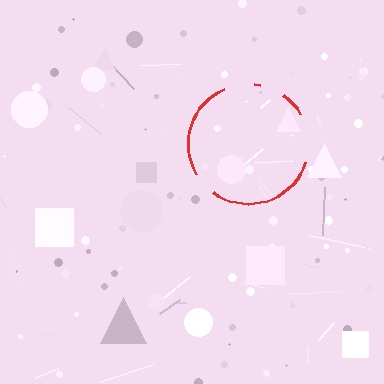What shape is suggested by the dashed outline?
The dashed outline suggests a circle.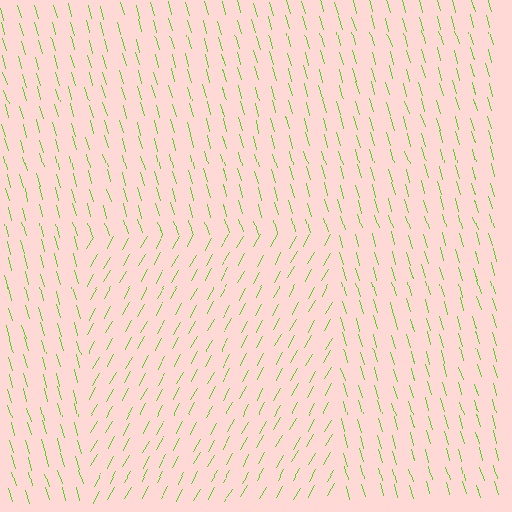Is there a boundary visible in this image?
Yes, there is a texture boundary formed by a change in line orientation.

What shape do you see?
I see a rectangle.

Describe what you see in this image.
The image is filled with small lime line segments. A rectangle region in the image has lines oriented differently from the surrounding lines, creating a visible texture boundary.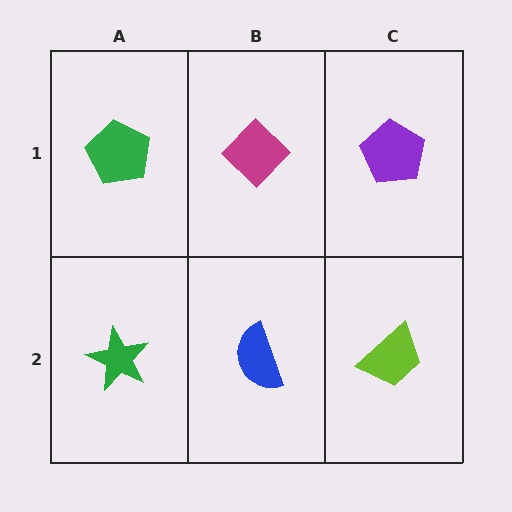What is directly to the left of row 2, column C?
A blue semicircle.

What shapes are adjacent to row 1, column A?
A green star (row 2, column A), a magenta diamond (row 1, column B).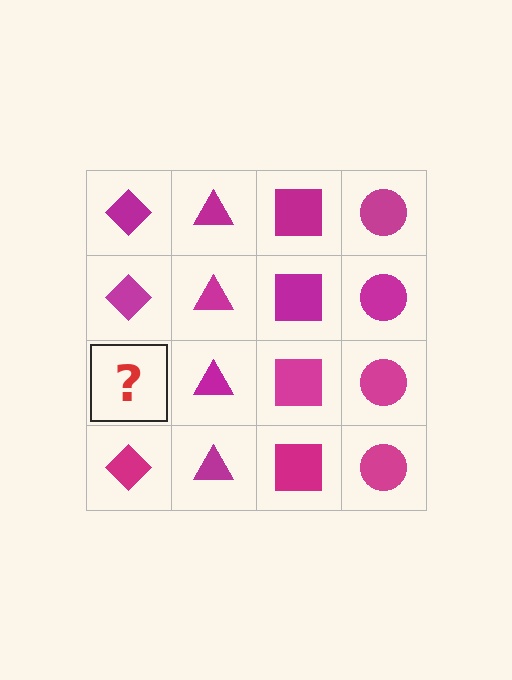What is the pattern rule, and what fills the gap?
The rule is that each column has a consistent shape. The gap should be filled with a magenta diamond.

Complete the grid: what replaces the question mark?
The question mark should be replaced with a magenta diamond.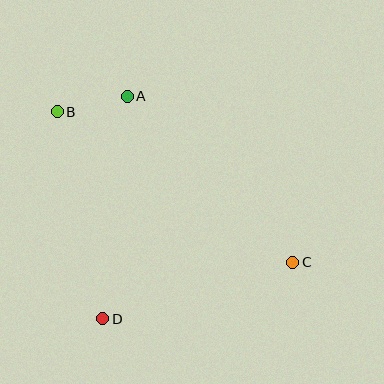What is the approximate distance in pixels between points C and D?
The distance between C and D is approximately 198 pixels.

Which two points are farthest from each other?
Points B and C are farthest from each other.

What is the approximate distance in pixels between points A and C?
The distance between A and C is approximately 235 pixels.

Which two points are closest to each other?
Points A and B are closest to each other.